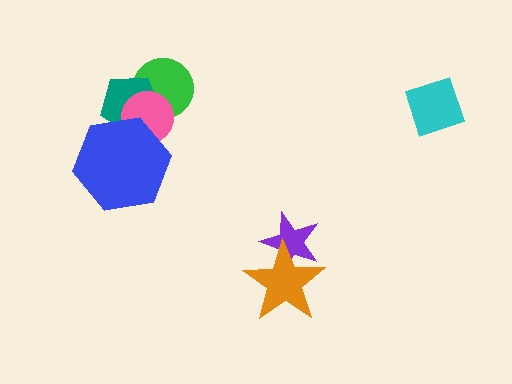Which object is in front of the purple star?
The orange star is in front of the purple star.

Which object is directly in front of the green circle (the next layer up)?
The teal pentagon is directly in front of the green circle.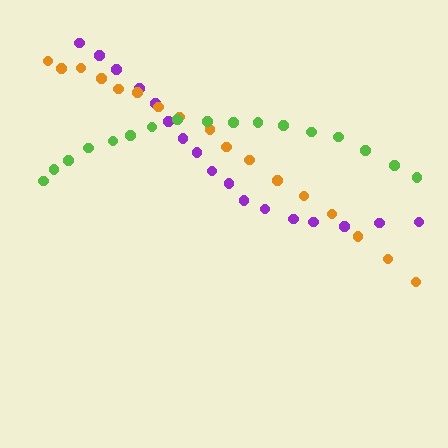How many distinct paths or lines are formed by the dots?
There are 3 distinct paths.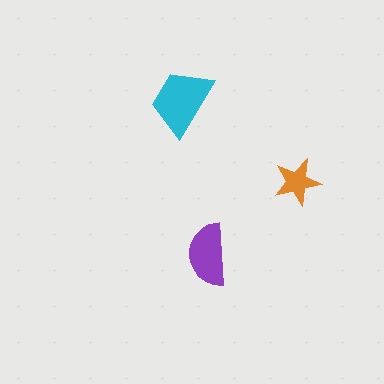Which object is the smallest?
The orange star.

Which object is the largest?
The cyan trapezoid.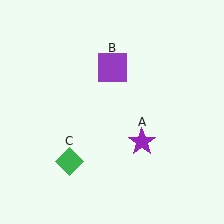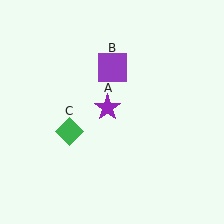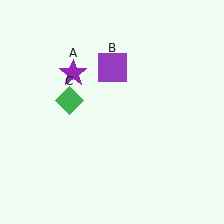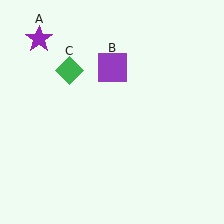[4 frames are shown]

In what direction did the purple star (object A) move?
The purple star (object A) moved up and to the left.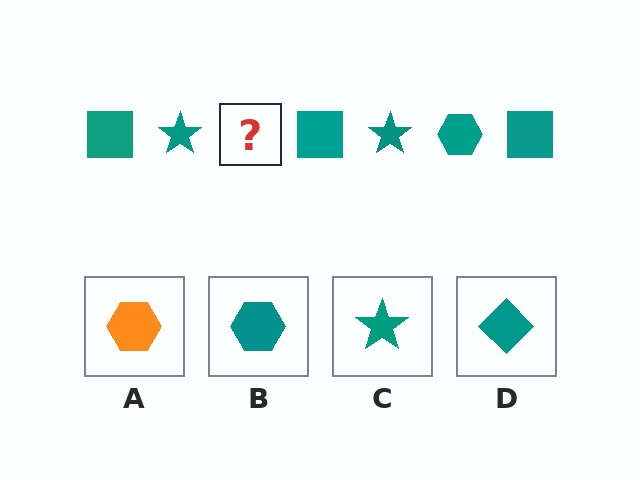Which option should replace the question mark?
Option B.